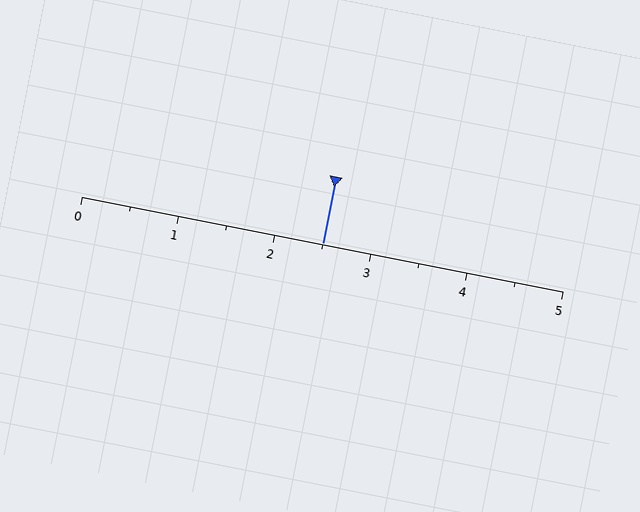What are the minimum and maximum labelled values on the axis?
The axis runs from 0 to 5.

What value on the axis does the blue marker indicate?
The marker indicates approximately 2.5.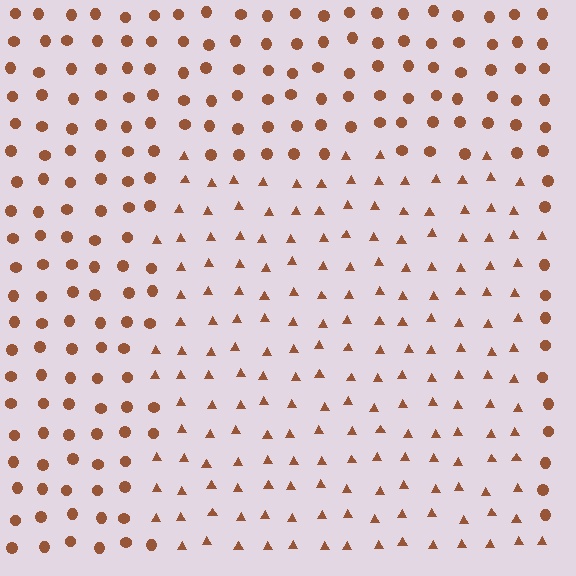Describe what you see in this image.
The image is filled with small brown elements arranged in a uniform grid. A rectangle-shaped region contains triangles, while the surrounding area contains circles. The boundary is defined purely by the change in element shape.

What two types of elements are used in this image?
The image uses triangles inside the rectangle region and circles outside it.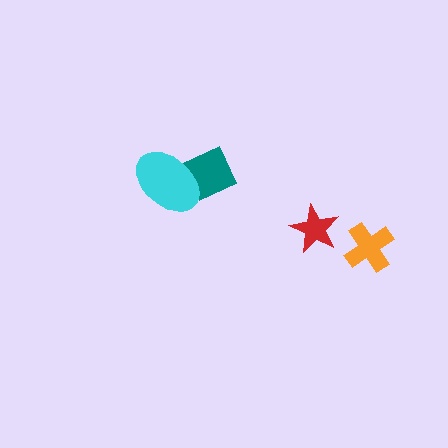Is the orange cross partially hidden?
No, no other shape covers it.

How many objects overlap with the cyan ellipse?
1 object overlaps with the cyan ellipse.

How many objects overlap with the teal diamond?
1 object overlaps with the teal diamond.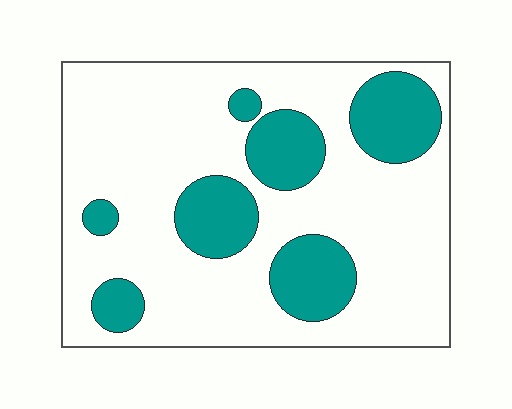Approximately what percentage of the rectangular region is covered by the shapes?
Approximately 25%.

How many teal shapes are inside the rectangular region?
7.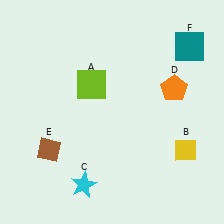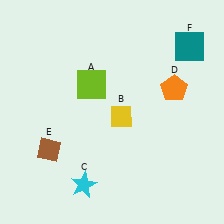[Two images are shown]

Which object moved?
The yellow diamond (B) moved left.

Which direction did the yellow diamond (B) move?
The yellow diamond (B) moved left.